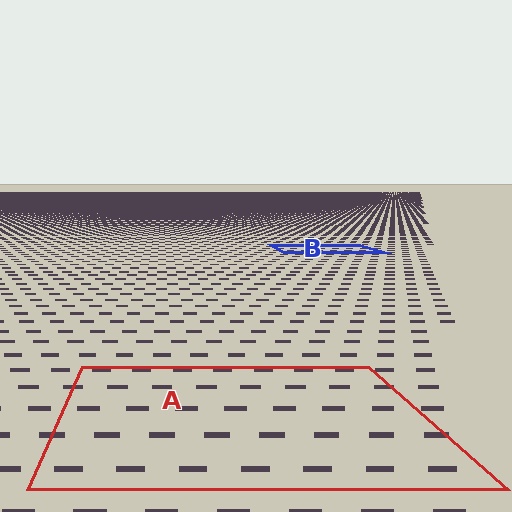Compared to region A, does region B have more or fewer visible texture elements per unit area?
Region B has more texture elements per unit area — they are packed more densely because it is farther away.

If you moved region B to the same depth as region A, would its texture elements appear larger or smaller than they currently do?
They would appear larger. At a closer depth, the same texture elements are projected at a bigger on-screen size.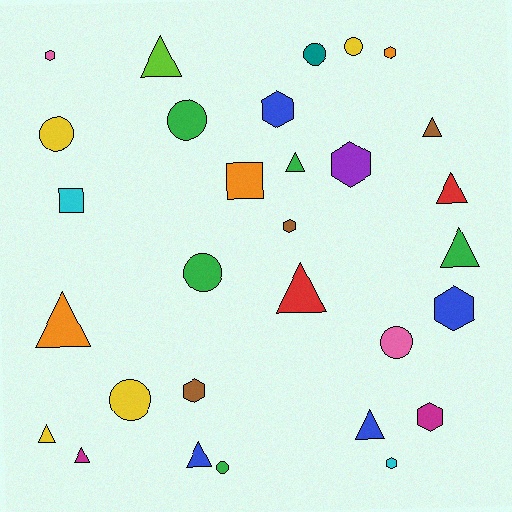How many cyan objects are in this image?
There are 2 cyan objects.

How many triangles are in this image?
There are 11 triangles.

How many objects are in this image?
There are 30 objects.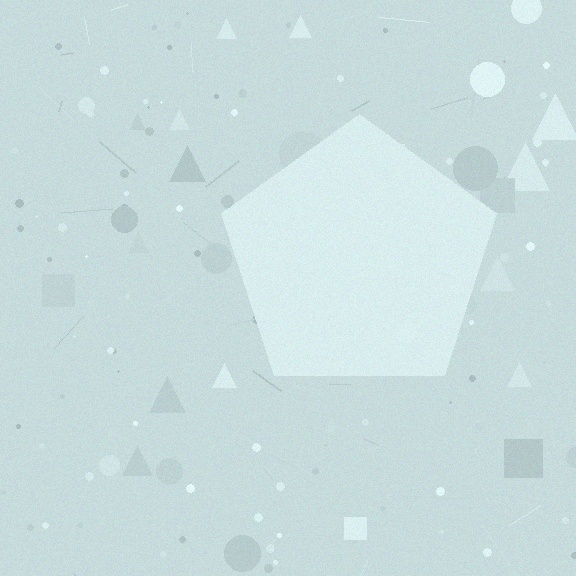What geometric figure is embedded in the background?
A pentagon is embedded in the background.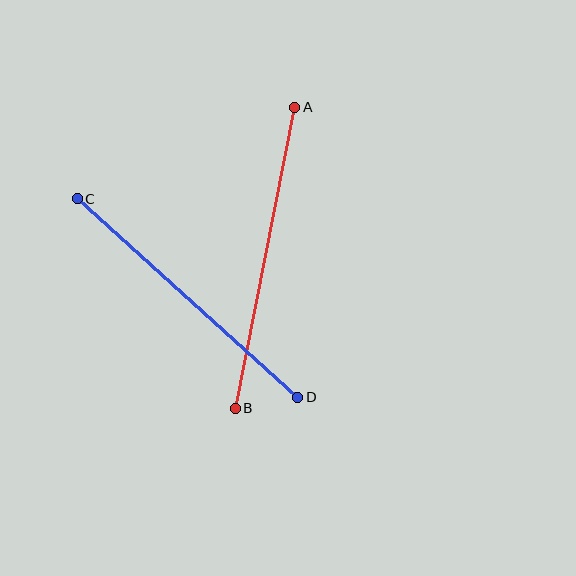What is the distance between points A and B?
The distance is approximately 307 pixels.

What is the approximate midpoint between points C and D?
The midpoint is at approximately (187, 298) pixels.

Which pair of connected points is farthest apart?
Points A and B are farthest apart.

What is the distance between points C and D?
The distance is approximately 297 pixels.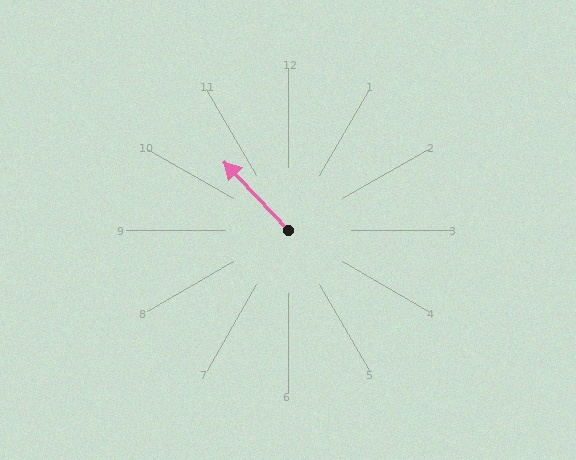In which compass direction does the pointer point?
Northwest.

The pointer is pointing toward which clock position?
Roughly 11 o'clock.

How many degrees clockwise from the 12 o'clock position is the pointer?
Approximately 317 degrees.